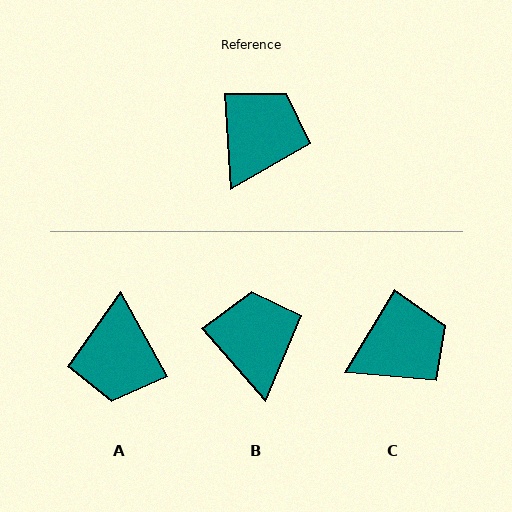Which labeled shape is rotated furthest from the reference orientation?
A, about 155 degrees away.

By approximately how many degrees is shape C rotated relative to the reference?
Approximately 35 degrees clockwise.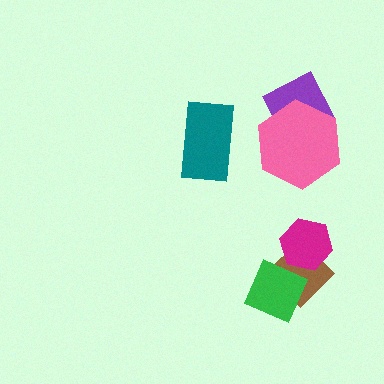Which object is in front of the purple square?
The pink hexagon is in front of the purple square.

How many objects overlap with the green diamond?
1 object overlaps with the green diamond.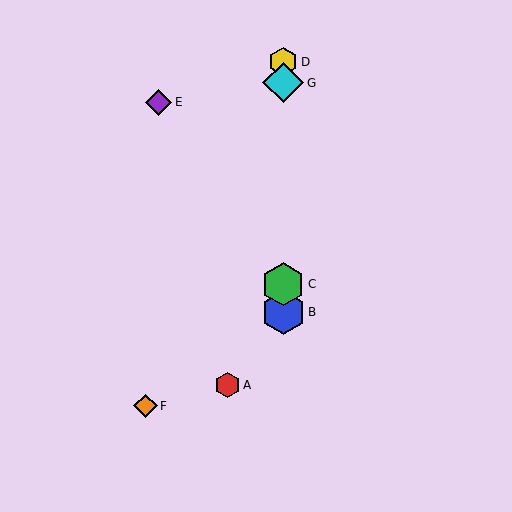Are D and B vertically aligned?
Yes, both are at x≈283.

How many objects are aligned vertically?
4 objects (B, C, D, G) are aligned vertically.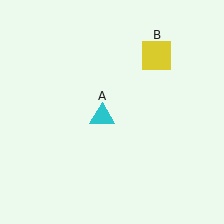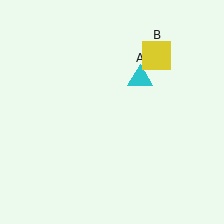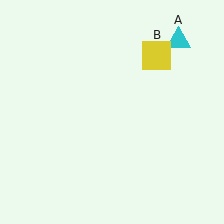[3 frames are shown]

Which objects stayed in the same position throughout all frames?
Yellow square (object B) remained stationary.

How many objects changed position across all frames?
1 object changed position: cyan triangle (object A).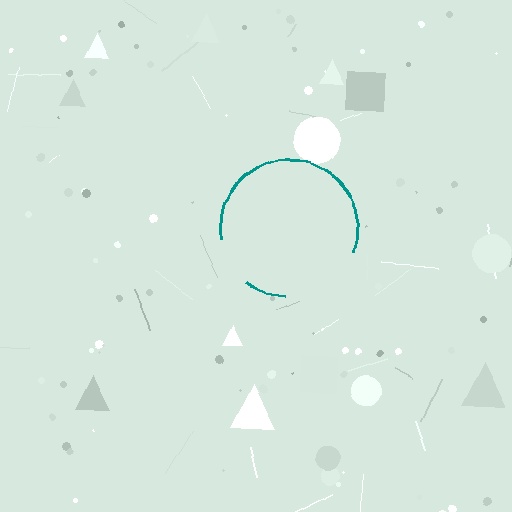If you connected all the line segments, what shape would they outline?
They would outline a circle.